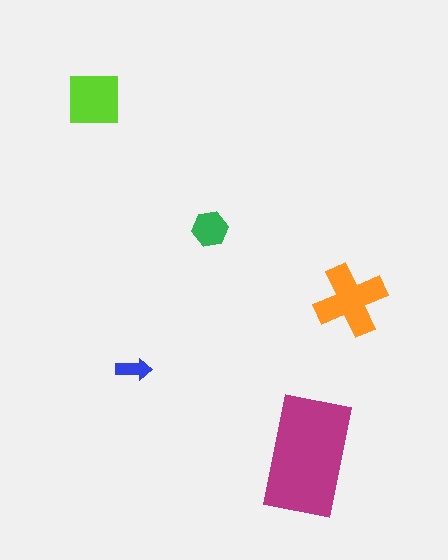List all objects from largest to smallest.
The magenta rectangle, the orange cross, the lime square, the green hexagon, the blue arrow.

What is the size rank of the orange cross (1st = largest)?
2nd.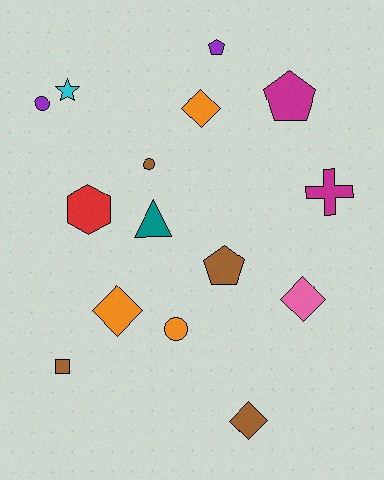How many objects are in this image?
There are 15 objects.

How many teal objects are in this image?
There is 1 teal object.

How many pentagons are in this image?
There are 3 pentagons.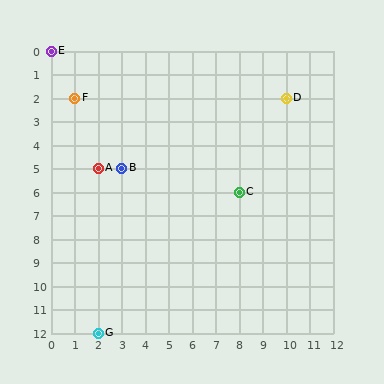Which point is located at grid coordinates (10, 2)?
Point D is at (10, 2).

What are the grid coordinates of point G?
Point G is at grid coordinates (2, 12).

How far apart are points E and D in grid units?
Points E and D are 10 columns and 2 rows apart (about 10.2 grid units diagonally).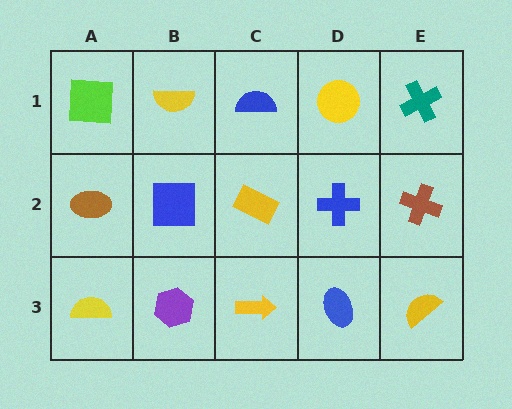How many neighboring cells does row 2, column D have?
4.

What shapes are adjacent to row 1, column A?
A brown ellipse (row 2, column A), a yellow semicircle (row 1, column B).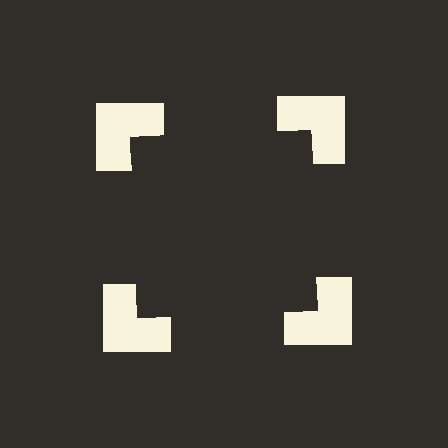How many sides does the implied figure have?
4 sides.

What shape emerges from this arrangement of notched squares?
An illusory square — its edges are inferred from the aligned wedge cuts in the notched squares, not physically drawn.